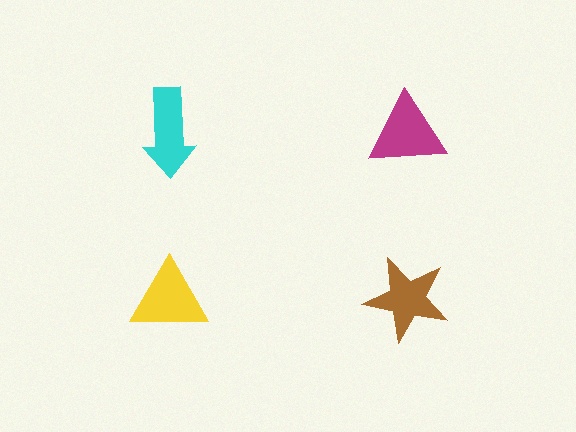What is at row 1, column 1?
A cyan arrow.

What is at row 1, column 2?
A magenta triangle.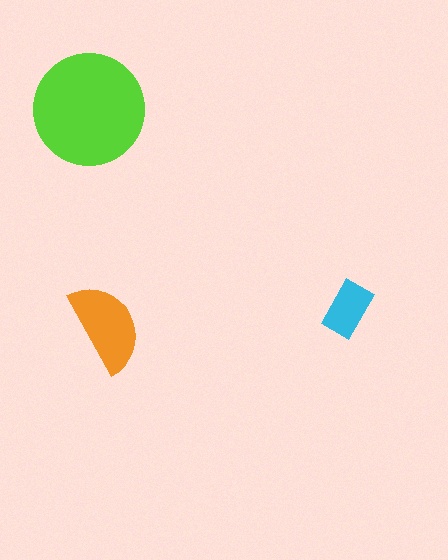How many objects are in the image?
There are 3 objects in the image.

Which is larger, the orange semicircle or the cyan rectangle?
The orange semicircle.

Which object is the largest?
The lime circle.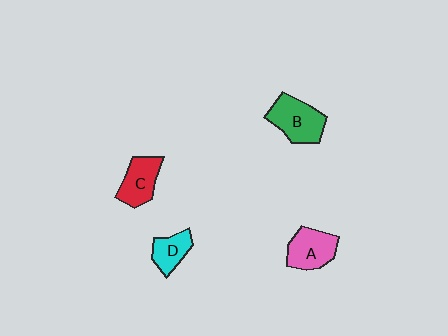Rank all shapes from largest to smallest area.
From largest to smallest: B (green), A (pink), C (red), D (cyan).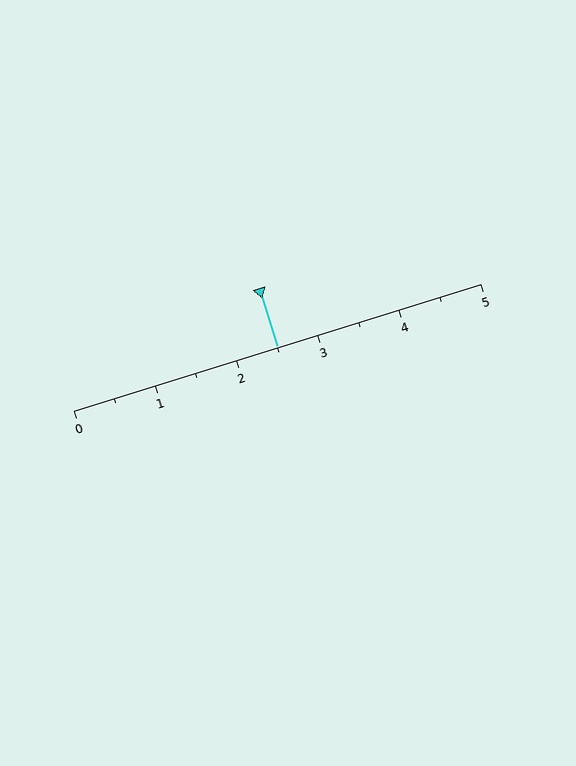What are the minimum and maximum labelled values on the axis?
The axis runs from 0 to 5.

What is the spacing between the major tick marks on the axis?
The major ticks are spaced 1 apart.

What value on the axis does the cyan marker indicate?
The marker indicates approximately 2.5.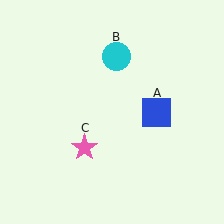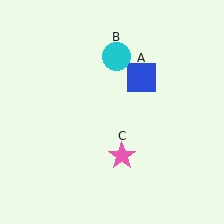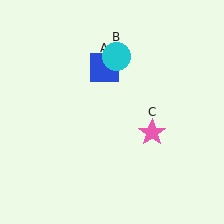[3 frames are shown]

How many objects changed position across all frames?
2 objects changed position: blue square (object A), pink star (object C).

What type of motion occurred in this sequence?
The blue square (object A), pink star (object C) rotated counterclockwise around the center of the scene.